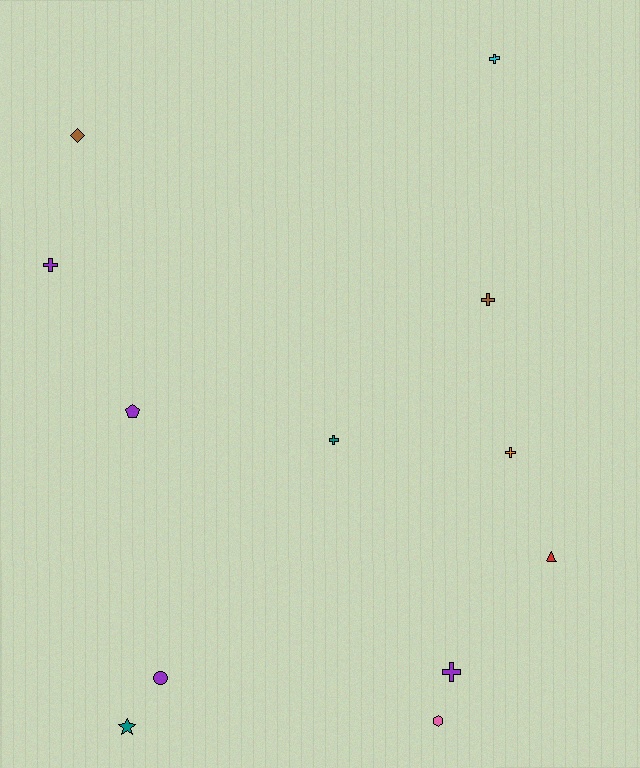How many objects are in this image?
There are 12 objects.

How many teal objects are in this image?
There are 2 teal objects.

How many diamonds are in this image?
There is 1 diamond.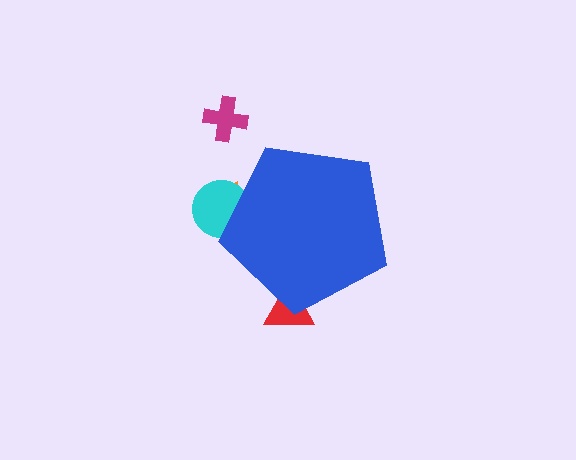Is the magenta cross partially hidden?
No, the magenta cross is fully visible.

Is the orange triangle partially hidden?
Yes, the orange triangle is partially hidden behind the blue pentagon.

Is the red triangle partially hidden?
Yes, the red triangle is partially hidden behind the blue pentagon.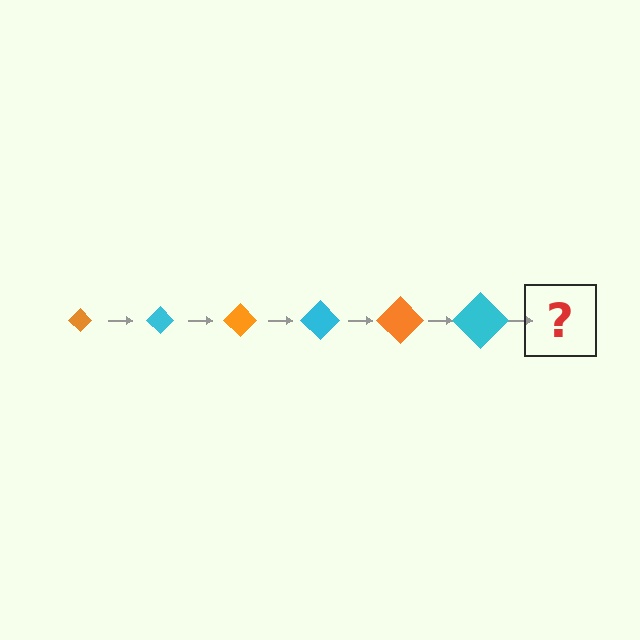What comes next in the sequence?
The next element should be an orange diamond, larger than the previous one.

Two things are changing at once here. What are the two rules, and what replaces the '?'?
The two rules are that the diamond grows larger each step and the color cycles through orange and cyan. The '?' should be an orange diamond, larger than the previous one.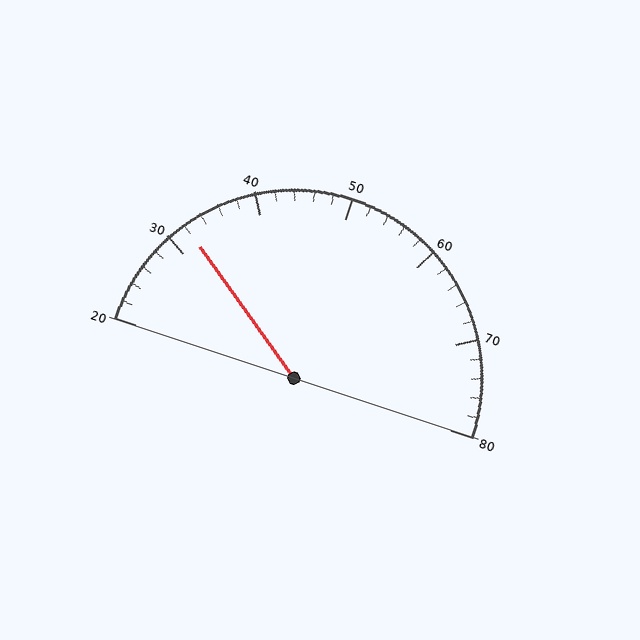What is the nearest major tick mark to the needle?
The nearest major tick mark is 30.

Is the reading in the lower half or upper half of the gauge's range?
The reading is in the lower half of the range (20 to 80).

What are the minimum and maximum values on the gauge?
The gauge ranges from 20 to 80.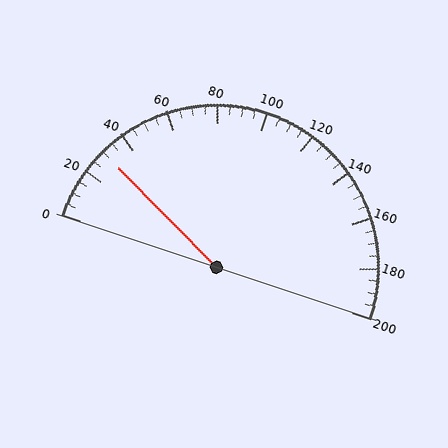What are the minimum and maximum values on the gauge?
The gauge ranges from 0 to 200.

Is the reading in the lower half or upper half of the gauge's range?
The reading is in the lower half of the range (0 to 200).